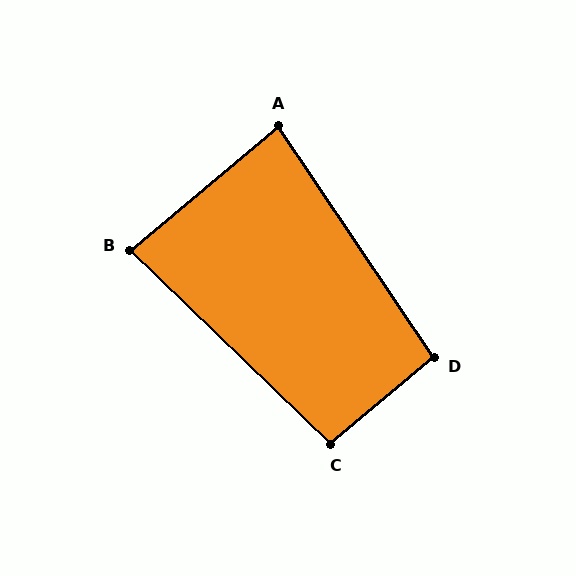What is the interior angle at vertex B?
Approximately 84 degrees (acute).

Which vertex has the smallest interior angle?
A, at approximately 84 degrees.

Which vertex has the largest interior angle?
C, at approximately 96 degrees.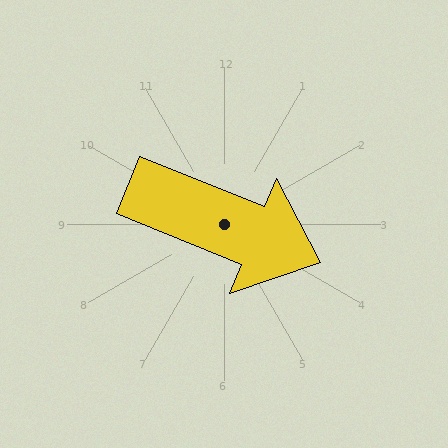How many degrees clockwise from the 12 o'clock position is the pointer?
Approximately 112 degrees.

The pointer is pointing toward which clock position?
Roughly 4 o'clock.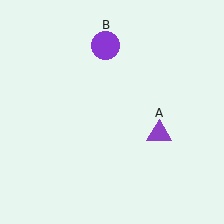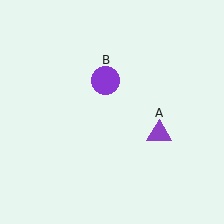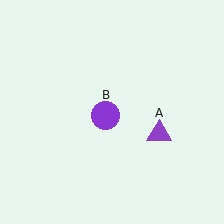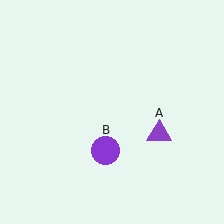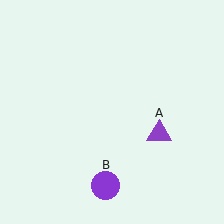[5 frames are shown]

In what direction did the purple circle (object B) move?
The purple circle (object B) moved down.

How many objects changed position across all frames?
1 object changed position: purple circle (object B).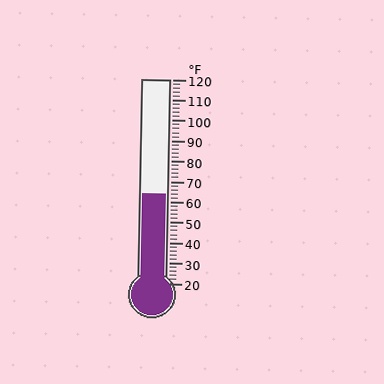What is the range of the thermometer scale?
The thermometer scale ranges from 20°F to 120°F.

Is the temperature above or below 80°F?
The temperature is below 80°F.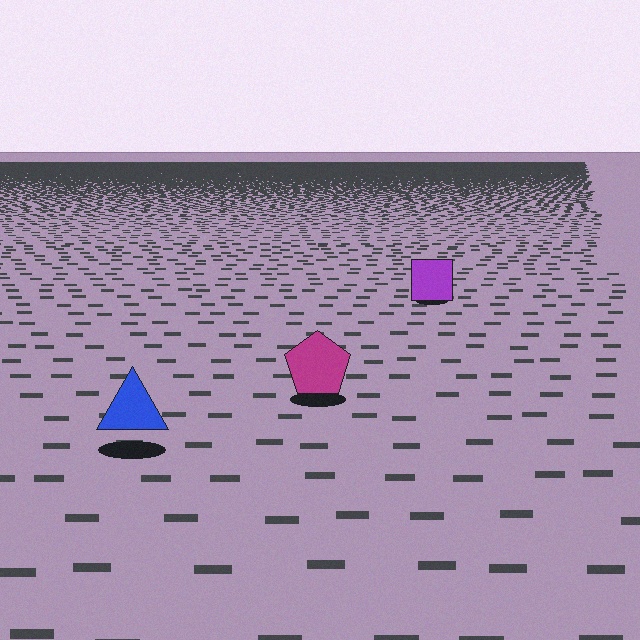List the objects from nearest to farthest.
From nearest to farthest: the blue triangle, the magenta pentagon, the purple square.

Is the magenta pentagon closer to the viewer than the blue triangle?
No. The blue triangle is closer — you can tell from the texture gradient: the ground texture is coarser near it.